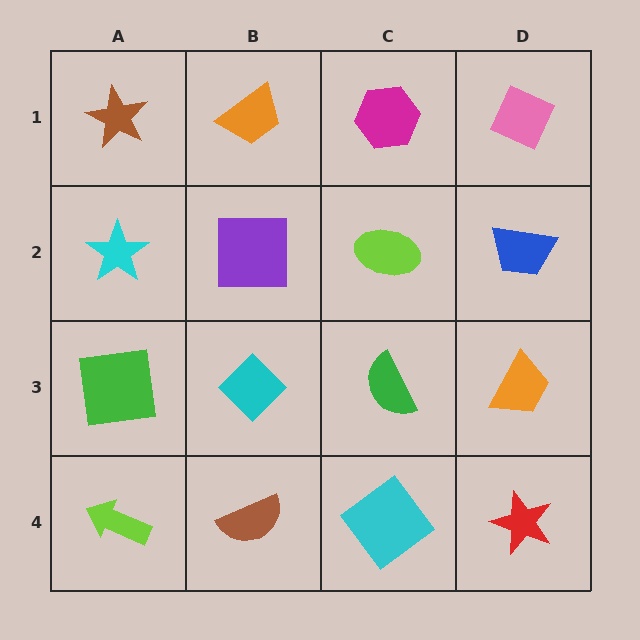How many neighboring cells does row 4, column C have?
3.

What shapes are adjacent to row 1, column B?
A purple square (row 2, column B), a brown star (row 1, column A), a magenta hexagon (row 1, column C).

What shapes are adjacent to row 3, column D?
A blue trapezoid (row 2, column D), a red star (row 4, column D), a green semicircle (row 3, column C).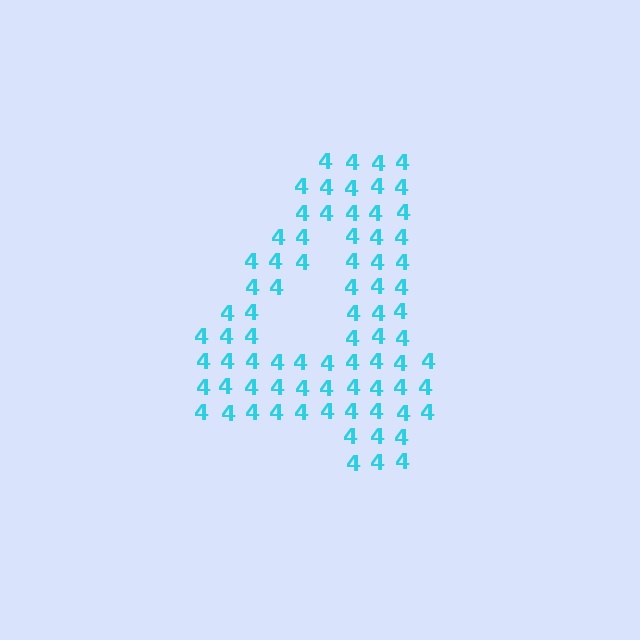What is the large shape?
The large shape is the digit 4.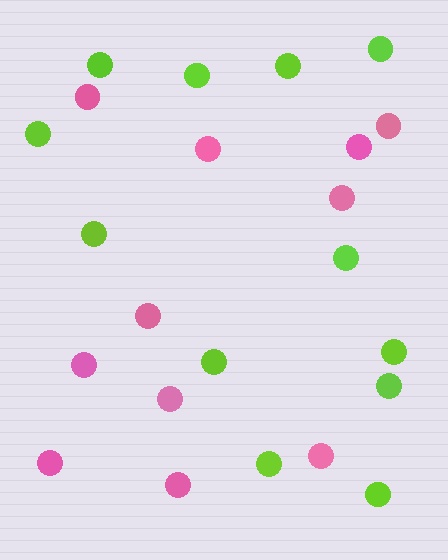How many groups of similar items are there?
There are 2 groups: one group of lime circles (12) and one group of pink circles (11).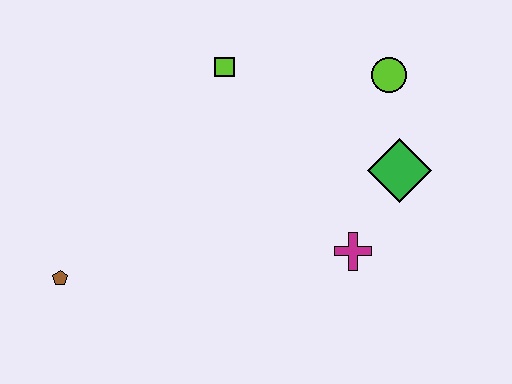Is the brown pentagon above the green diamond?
No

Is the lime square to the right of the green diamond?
No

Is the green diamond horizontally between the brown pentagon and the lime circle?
No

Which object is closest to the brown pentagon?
The lime square is closest to the brown pentagon.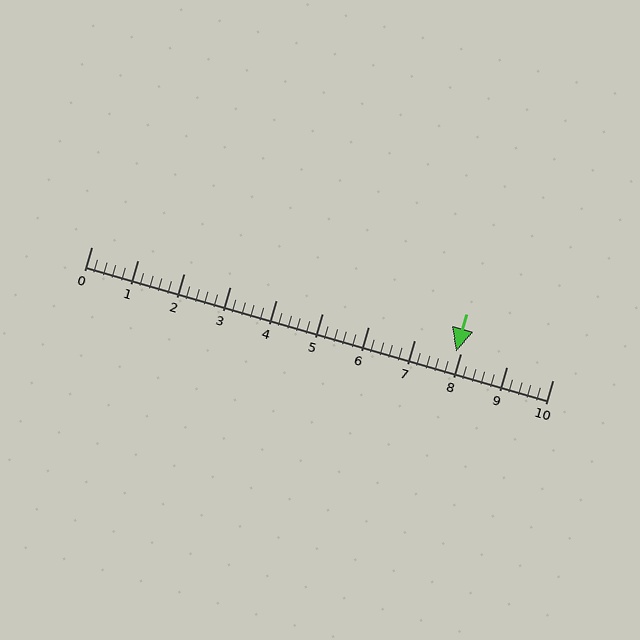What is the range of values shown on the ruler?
The ruler shows values from 0 to 10.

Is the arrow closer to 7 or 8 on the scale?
The arrow is closer to 8.